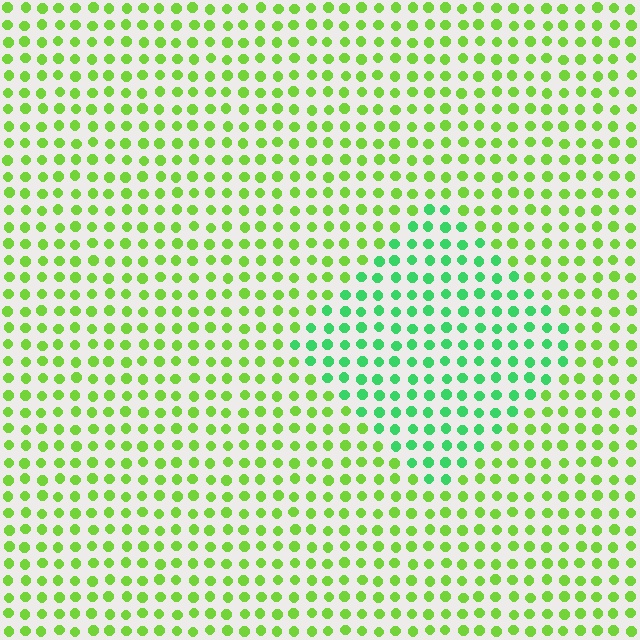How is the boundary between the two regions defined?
The boundary is defined purely by a slight shift in hue (about 40 degrees). Spacing, size, and orientation are identical on both sides.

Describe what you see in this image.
The image is filled with small lime elements in a uniform arrangement. A diamond-shaped region is visible where the elements are tinted to a slightly different hue, forming a subtle color boundary.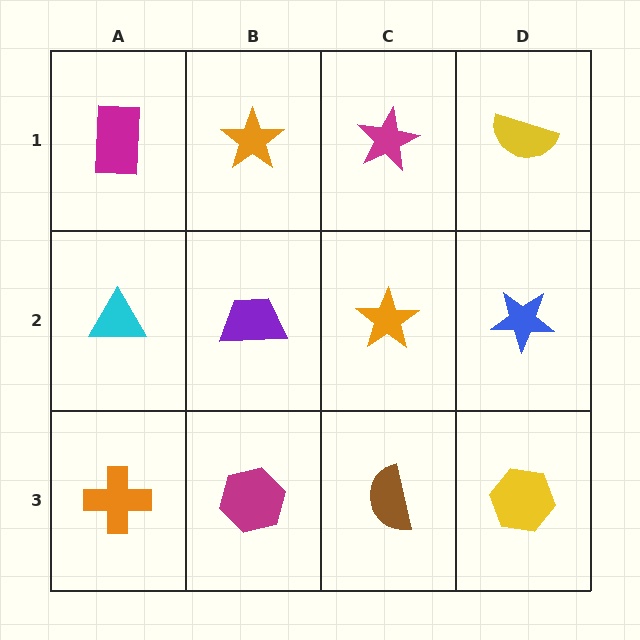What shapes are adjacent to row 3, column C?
An orange star (row 2, column C), a magenta hexagon (row 3, column B), a yellow hexagon (row 3, column D).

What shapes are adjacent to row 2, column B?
An orange star (row 1, column B), a magenta hexagon (row 3, column B), a cyan triangle (row 2, column A), an orange star (row 2, column C).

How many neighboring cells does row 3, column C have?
3.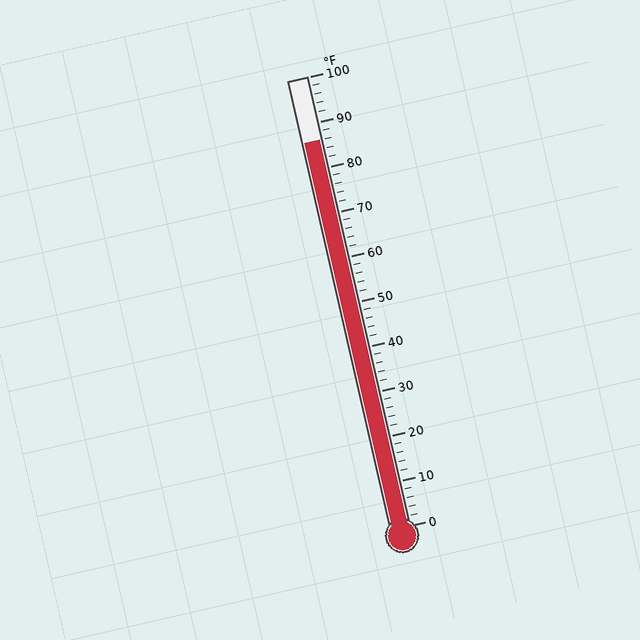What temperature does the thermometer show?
The thermometer shows approximately 86°F.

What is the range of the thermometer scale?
The thermometer scale ranges from 0°F to 100°F.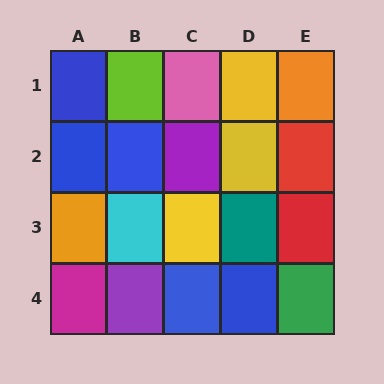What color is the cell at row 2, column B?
Blue.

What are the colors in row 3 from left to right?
Orange, cyan, yellow, teal, red.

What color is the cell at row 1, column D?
Yellow.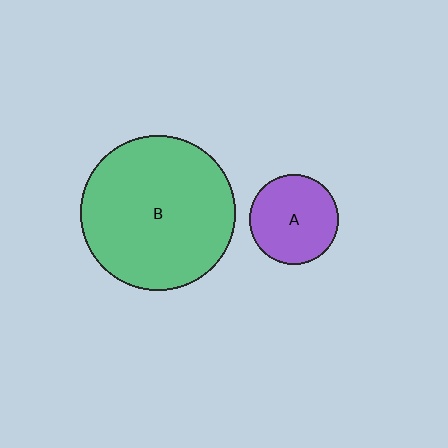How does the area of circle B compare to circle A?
Approximately 3.0 times.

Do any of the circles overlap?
No, none of the circles overlap.